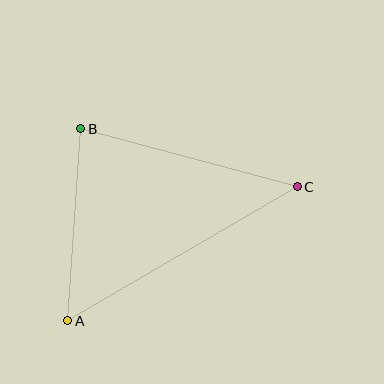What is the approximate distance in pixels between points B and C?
The distance between B and C is approximately 224 pixels.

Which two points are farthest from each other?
Points A and C are farthest from each other.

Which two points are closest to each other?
Points A and B are closest to each other.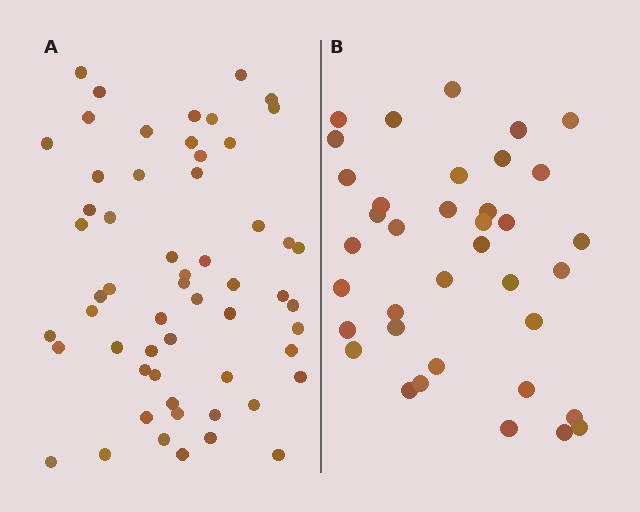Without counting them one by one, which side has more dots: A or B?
Region A (the left region) has more dots.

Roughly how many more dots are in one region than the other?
Region A has approximately 20 more dots than region B.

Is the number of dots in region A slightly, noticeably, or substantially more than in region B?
Region A has substantially more. The ratio is roughly 1.5 to 1.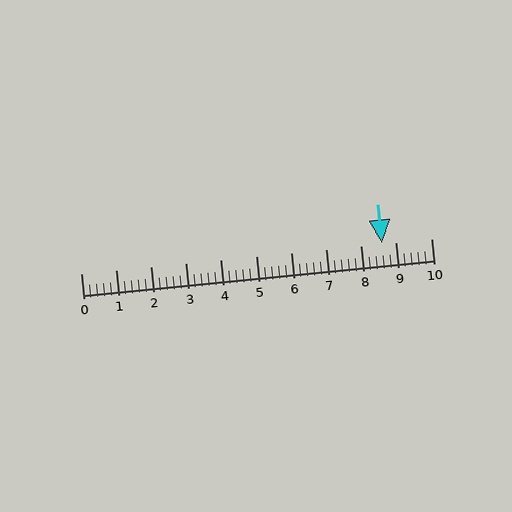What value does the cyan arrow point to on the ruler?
The cyan arrow points to approximately 8.6.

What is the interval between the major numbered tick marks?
The major tick marks are spaced 1 units apart.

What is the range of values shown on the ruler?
The ruler shows values from 0 to 10.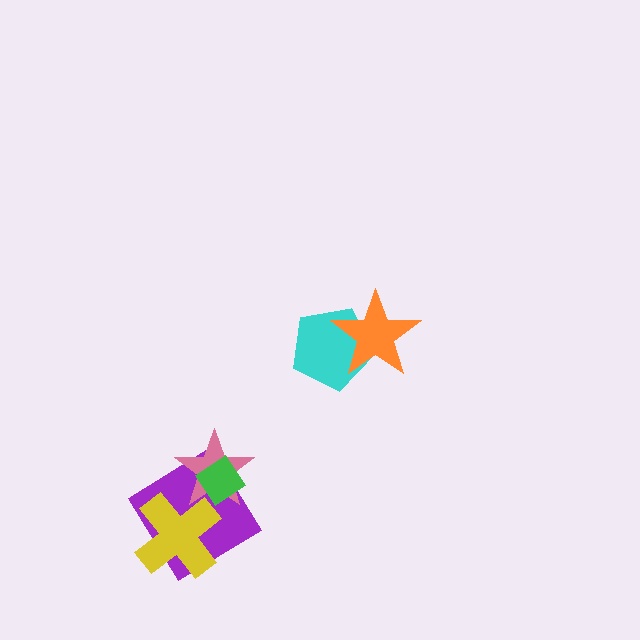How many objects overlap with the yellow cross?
2 objects overlap with the yellow cross.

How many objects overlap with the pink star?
3 objects overlap with the pink star.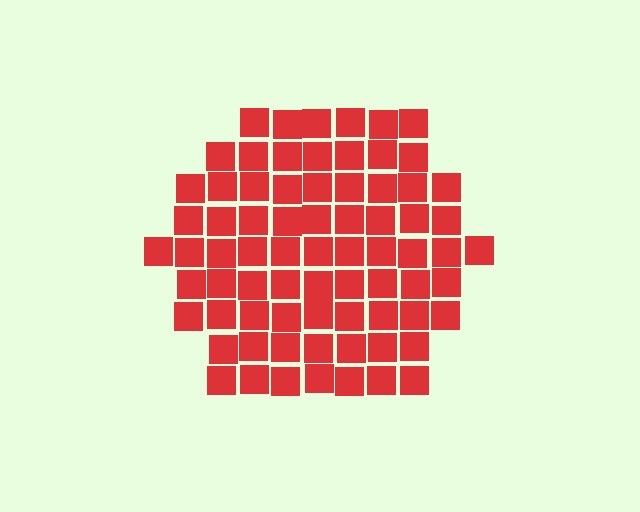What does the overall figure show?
The overall figure shows a hexagon.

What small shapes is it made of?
It is made of small squares.